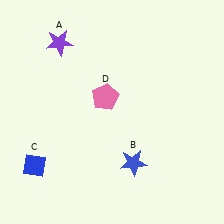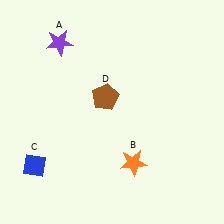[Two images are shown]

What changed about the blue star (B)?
In Image 1, B is blue. In Image 2, it changed to orange.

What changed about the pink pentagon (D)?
In Image 1, D is pink. In Image 2, it changed to brown.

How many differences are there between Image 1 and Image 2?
There are 2 differences between the two images.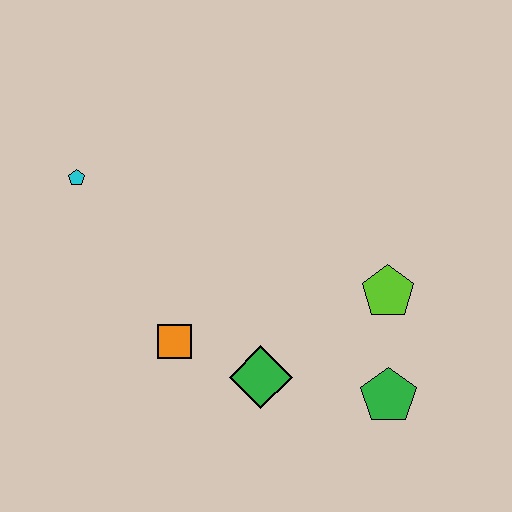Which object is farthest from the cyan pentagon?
The green pentagon is farthest from the cyan pentagon.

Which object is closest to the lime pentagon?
The green pentagon is closest to the lime pentagon.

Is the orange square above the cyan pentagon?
No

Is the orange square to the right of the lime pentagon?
No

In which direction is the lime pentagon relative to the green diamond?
The lime pentagon is to the right of the green diamond.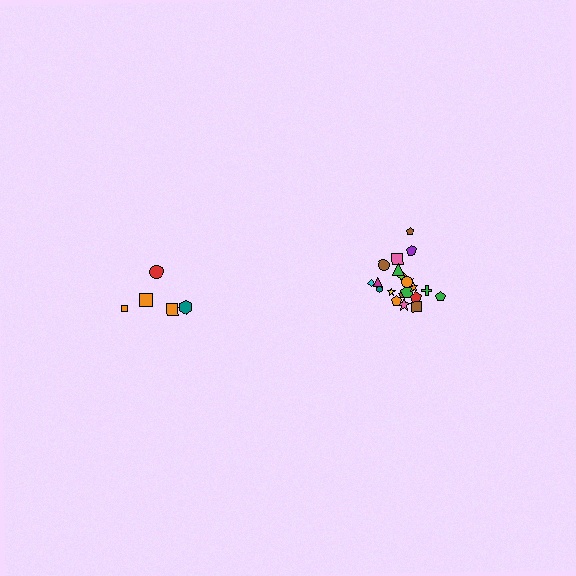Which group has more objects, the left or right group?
The right group.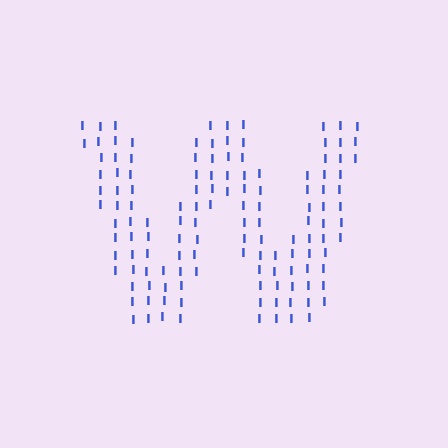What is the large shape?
The large shape is the letter W.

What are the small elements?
The small elements are letter I's.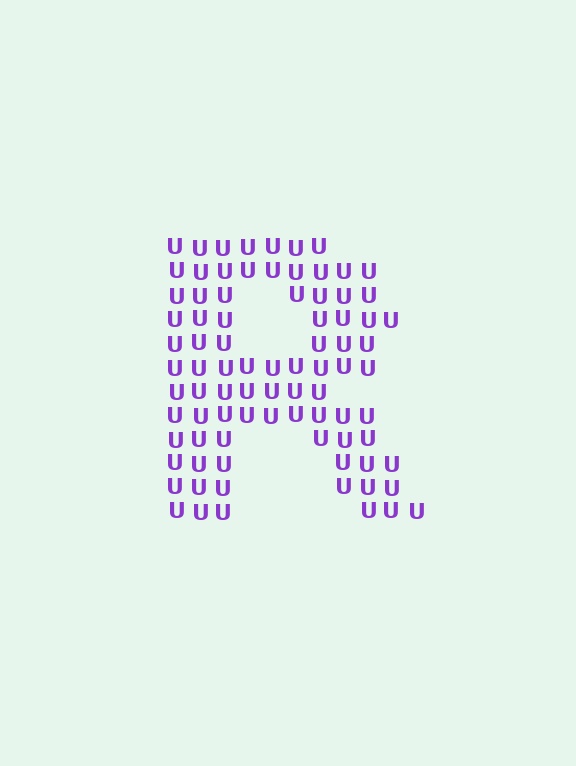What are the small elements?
The small elements are letter U's.